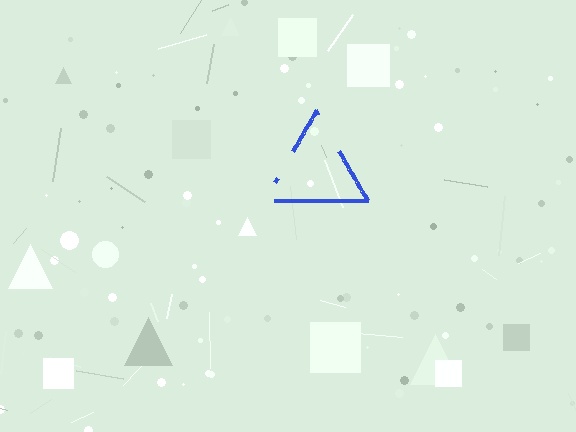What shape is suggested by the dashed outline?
The dashed outline suggests a triangle.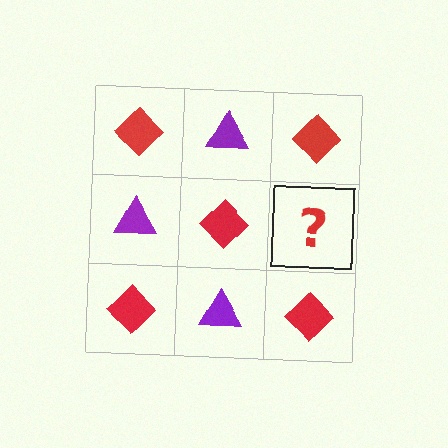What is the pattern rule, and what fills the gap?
The rule is that it alternates red diamond and purple triangle in a checkerboard pattern. The gap should be filled with a purple triangle.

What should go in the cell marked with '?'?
The missing cell should contain a purple triangle.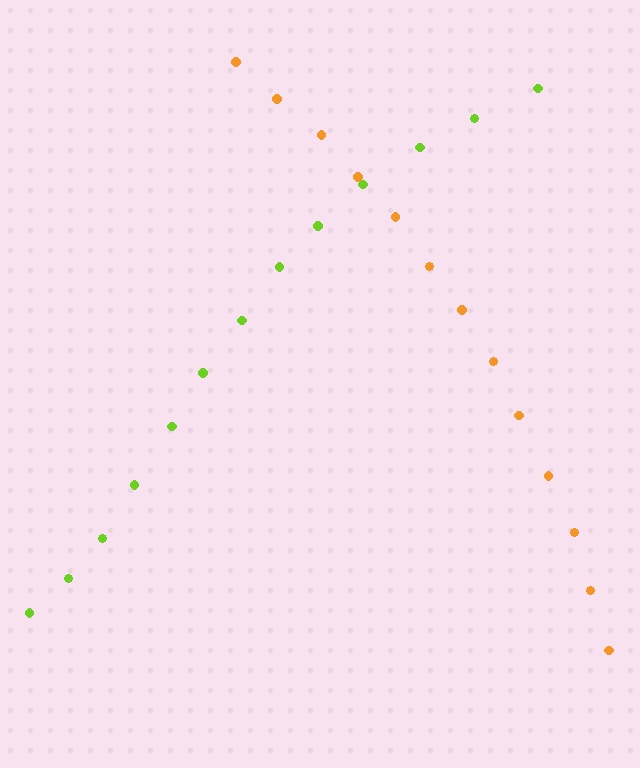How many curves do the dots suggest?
There are 2 distinct paths.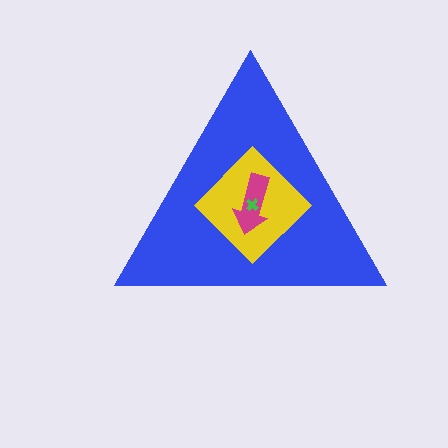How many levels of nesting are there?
4.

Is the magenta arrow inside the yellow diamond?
Yes.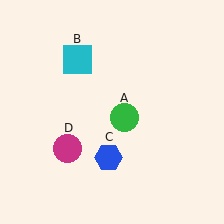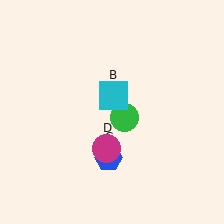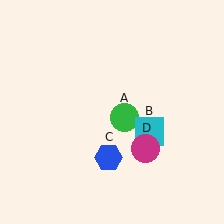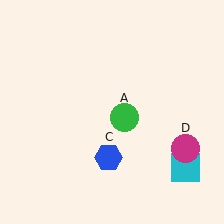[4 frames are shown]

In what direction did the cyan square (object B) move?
The cyan square (object B) moved down and to the right.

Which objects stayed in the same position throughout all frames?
Green circle (object A) and blue hexagon (object C) remained stationary.